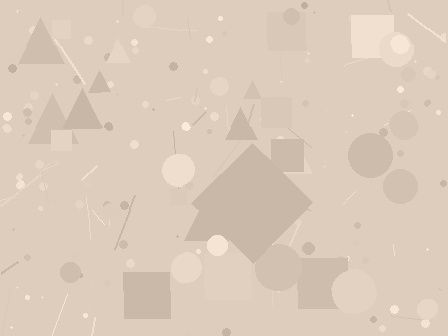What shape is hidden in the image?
A diamond is hidden in the image.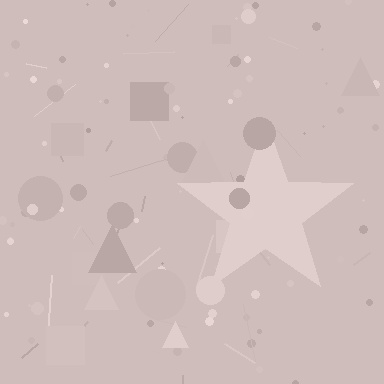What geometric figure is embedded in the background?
A star is embedded in the background.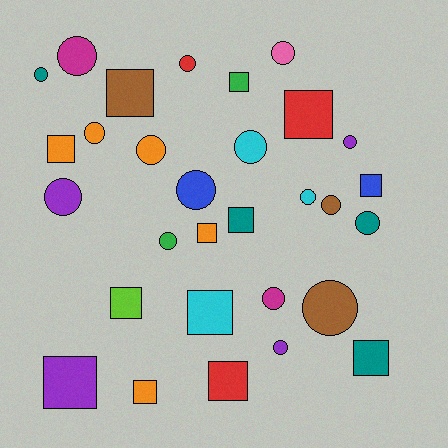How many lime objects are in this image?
There is 1 lime object.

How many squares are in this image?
There are 13 squares.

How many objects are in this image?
There are 30 objects.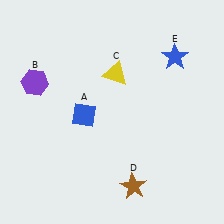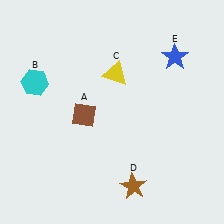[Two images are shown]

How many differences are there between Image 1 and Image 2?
There are 2 differences between the two images.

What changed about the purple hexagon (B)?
In Image 1, B is purple. In Image 2, it changed to cyan.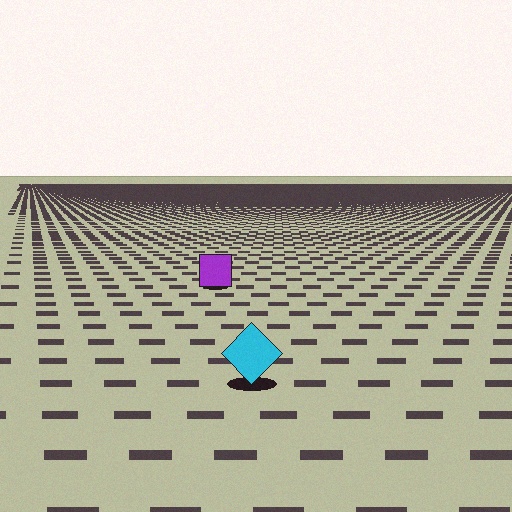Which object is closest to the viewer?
The cyan diamond is closest. The texture marks near it are larger and more spread out.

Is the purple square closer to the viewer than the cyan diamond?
No. The cyan diamond is closer — you can tell from the texture gradient: the ground texture is coarser near it.